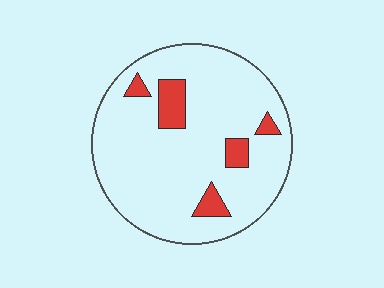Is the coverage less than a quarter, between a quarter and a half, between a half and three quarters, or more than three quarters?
Less than a quarter.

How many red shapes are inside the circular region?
5.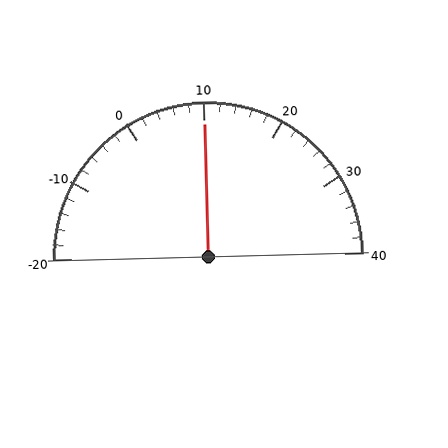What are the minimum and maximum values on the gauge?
The gauge ranges from -20 to 40.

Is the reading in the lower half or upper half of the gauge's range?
The reading is in the upper half of the range (-20 to 40).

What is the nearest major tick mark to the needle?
The nearest major tick mark is 10.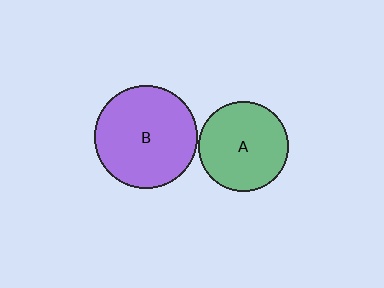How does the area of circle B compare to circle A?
Approximately 1.3 times.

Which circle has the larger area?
Circle B (purple).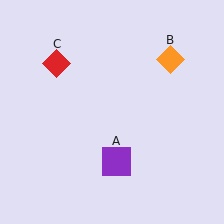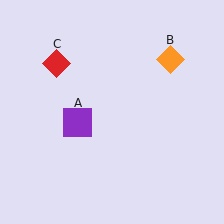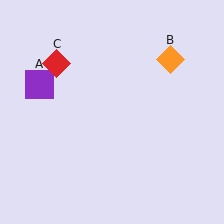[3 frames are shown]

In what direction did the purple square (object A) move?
The purple square (object A) moved up and to the left.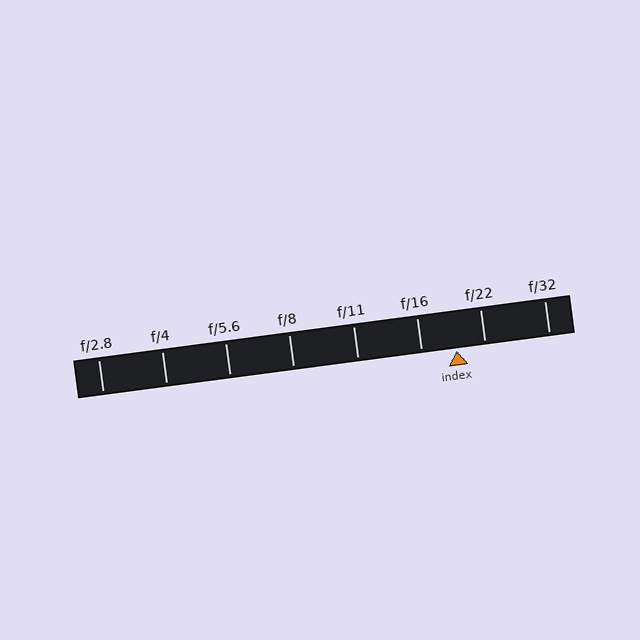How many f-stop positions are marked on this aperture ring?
There are 8 f-stop positions marked.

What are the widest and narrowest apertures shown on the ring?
The widest aperture shown is f/2.8 and the narrowest is f/32.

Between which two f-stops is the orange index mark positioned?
The index mark is between f/16 and f/22.